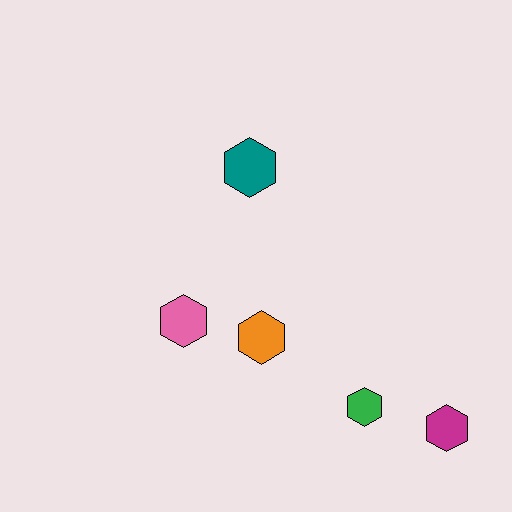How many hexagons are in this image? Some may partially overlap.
There are 5 hexagons.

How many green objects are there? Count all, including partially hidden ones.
There is 1 green object.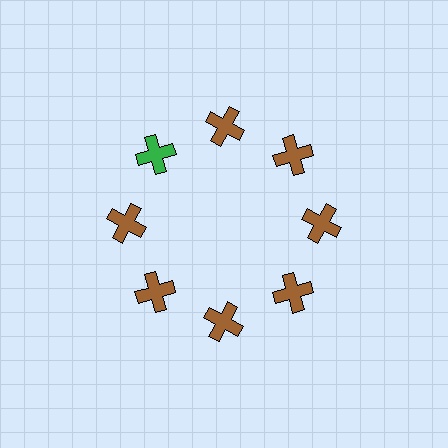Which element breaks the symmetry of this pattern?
The green cross at roughly the 10 o'clock position breaks the symmetry. All other shapes are brown crosses.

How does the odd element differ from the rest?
It has a different color: green instead of brown.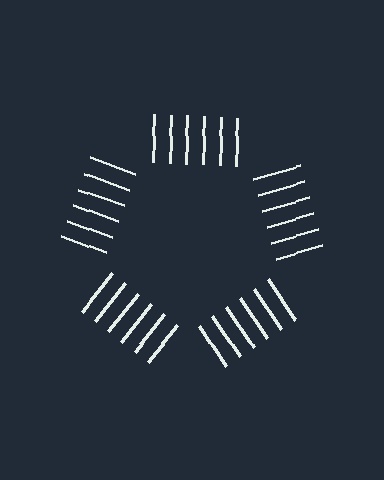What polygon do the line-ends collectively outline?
An illusory pentagon — the line segments terminate on its edges but no continuous stroke is drawn.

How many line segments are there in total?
30 — 6 along each of the 5 edges.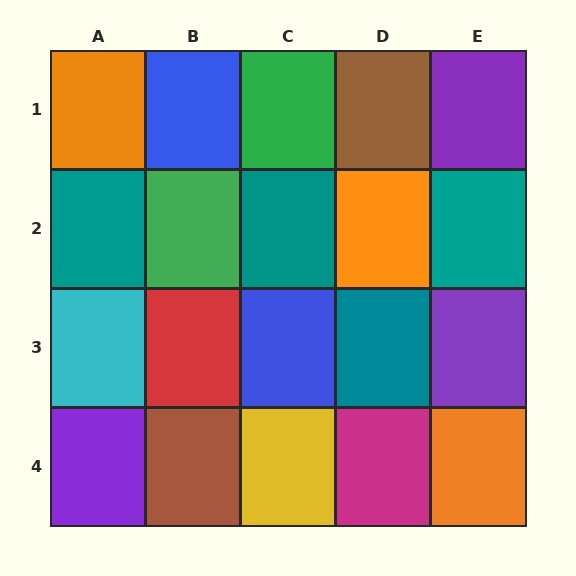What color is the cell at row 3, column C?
Blue.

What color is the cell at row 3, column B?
Red.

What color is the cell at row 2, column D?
Orange.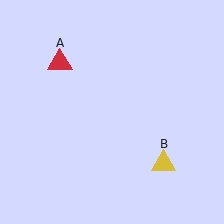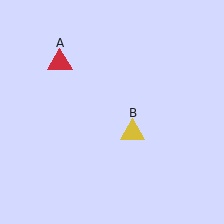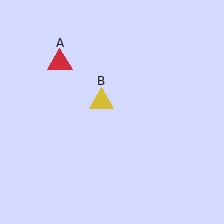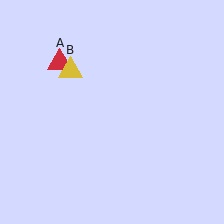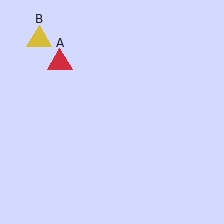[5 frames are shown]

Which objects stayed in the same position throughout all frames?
Red triangle (object A) remained stationary.